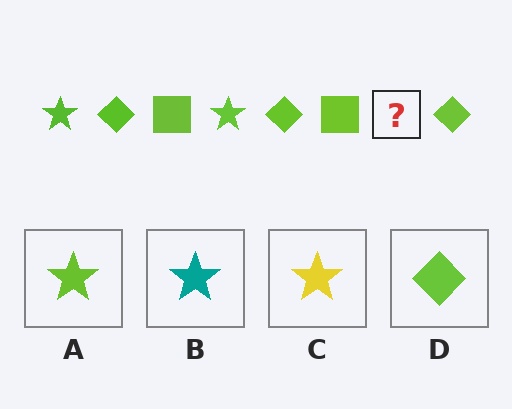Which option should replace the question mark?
Option A.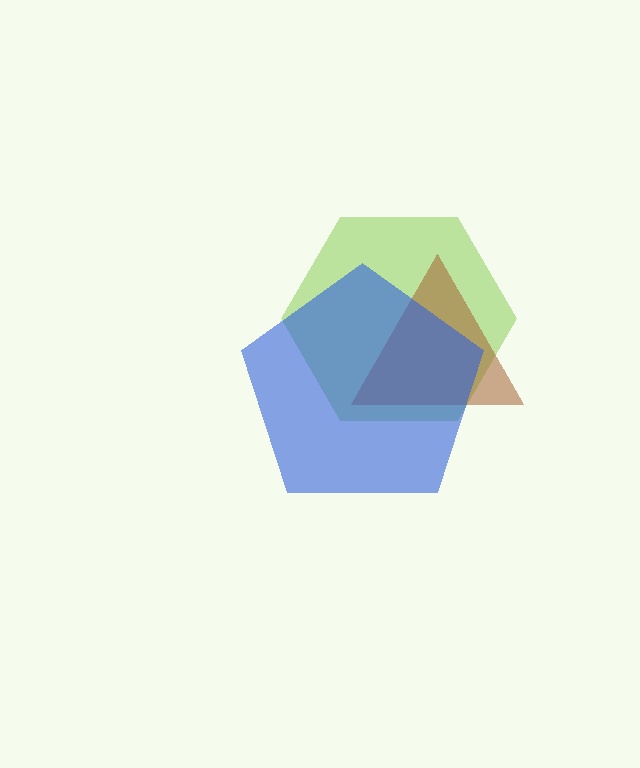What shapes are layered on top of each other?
The layered shapes are: a lime hexagon, a brown triangle, a blue pentagon.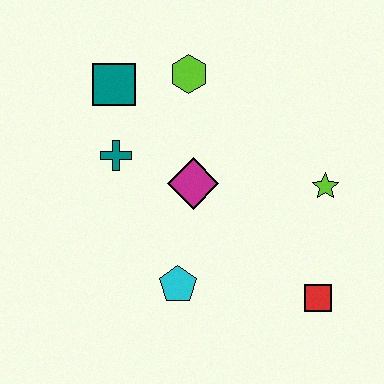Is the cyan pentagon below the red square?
No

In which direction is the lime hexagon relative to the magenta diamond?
The lime hexagon is above the magenta diamond.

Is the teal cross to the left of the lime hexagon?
Yes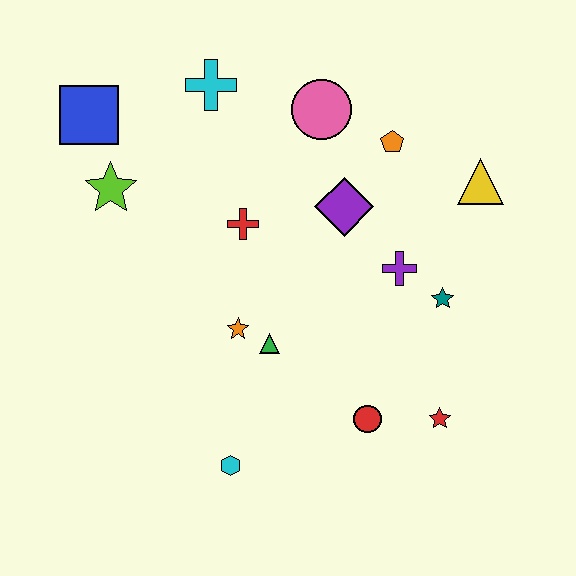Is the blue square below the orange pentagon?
No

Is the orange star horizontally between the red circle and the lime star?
Yes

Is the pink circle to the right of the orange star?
Yes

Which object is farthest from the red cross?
The red star is farthest from the red cross.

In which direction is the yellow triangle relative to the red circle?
The yellow triangle is above the red circle.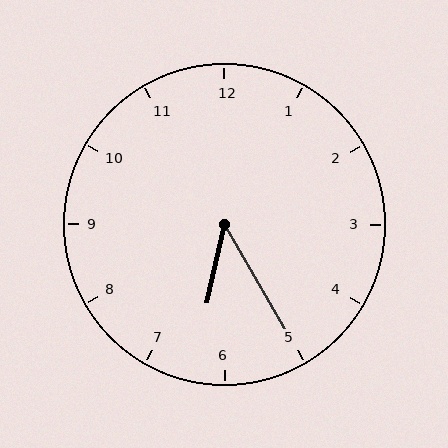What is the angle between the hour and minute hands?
Approximately 42 degrees.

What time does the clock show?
6:25.